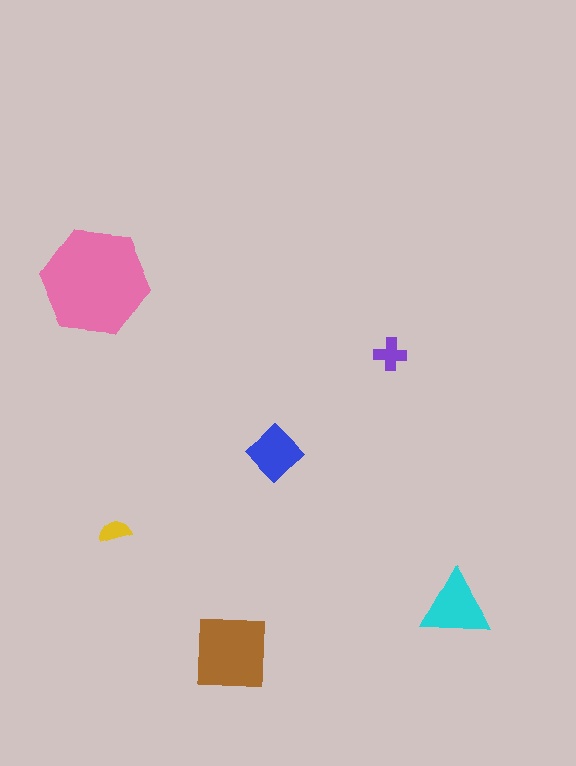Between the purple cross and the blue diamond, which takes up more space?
The blue diamond.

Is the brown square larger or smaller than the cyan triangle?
Larger.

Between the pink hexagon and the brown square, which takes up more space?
The pink hexagon.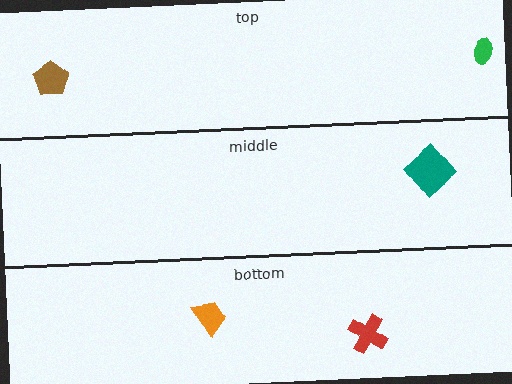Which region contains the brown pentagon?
The top region.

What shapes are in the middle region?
The teal diamond.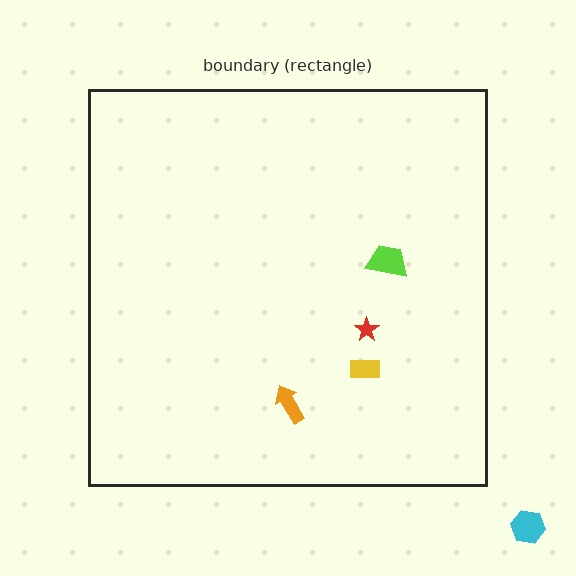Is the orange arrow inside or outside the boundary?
Inside.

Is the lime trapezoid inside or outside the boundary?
Inside.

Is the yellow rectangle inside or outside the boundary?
Inside.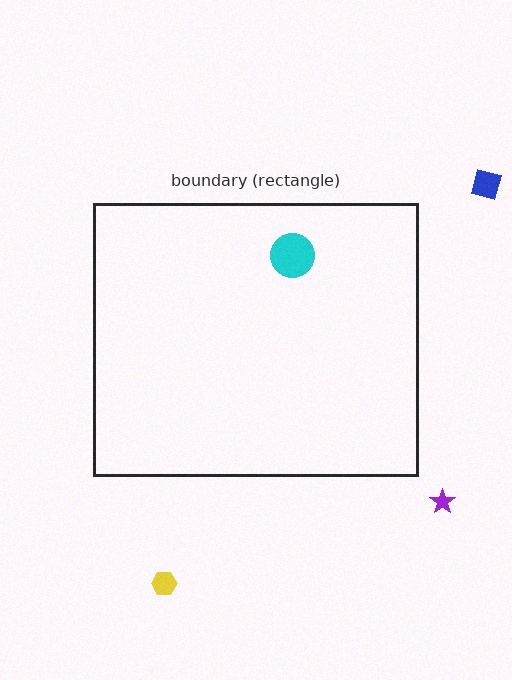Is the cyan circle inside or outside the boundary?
Inside.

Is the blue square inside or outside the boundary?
Outside.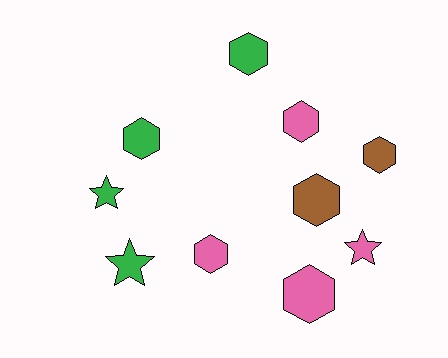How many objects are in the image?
There are 10 objects.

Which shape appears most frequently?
Hexagon, with 7 objects.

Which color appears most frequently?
Green, with 4 objects.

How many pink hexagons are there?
There are 3 pink hexagons.